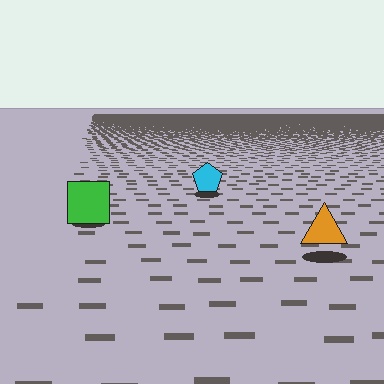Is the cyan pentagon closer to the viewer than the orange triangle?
No. The orange triangle is closer — you can tell from the texture gradient: the ground texture is coarser near it.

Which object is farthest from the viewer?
The cyan pentagon is farthest from the viewer. It appears smaller and the ground texture around it is denser.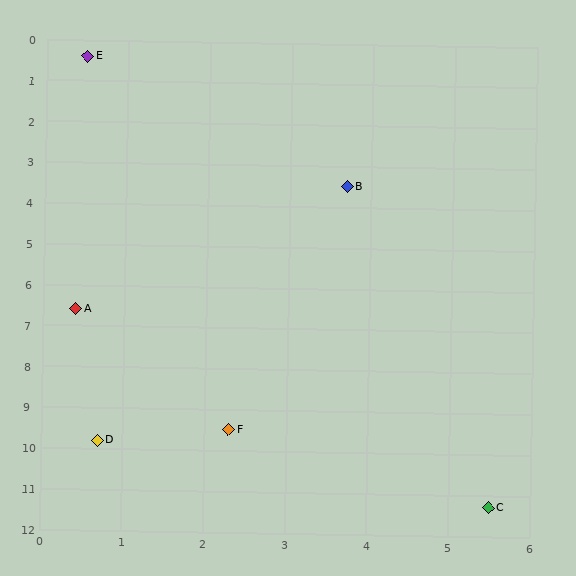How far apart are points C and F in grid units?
Points C and F are about 3.7 grid units apart.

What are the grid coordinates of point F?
Point F is at approximately (2.3, 9.5).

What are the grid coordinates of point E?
Point E is at approximately (0.5, 0.4).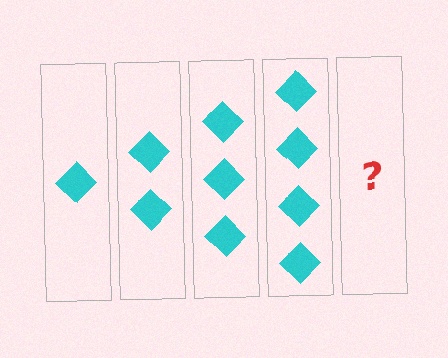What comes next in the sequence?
The next element should be 5 diamonds.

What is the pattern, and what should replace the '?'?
The pattern is that each step adds one more diamond. The '?' should be 5 diamonds.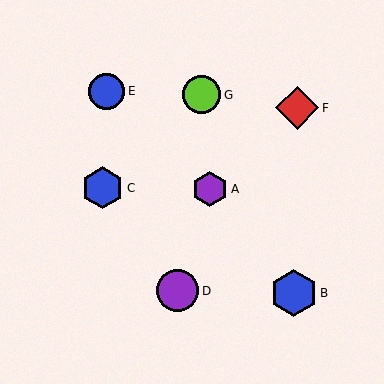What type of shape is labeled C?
Shape C is a blue hexagon.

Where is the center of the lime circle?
The center of the lime circle is at (202, 95).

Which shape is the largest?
The blue hexagon (labeled B) is the largest.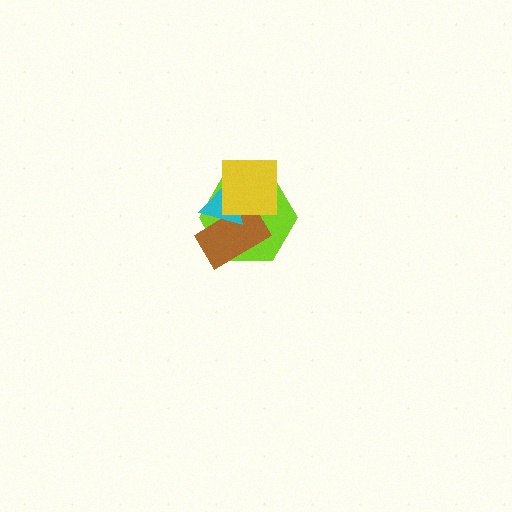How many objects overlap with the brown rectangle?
3 objects overlap with the brown rectangle.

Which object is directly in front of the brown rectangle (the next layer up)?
The cyan triangle is directly in front of the brown rectangle.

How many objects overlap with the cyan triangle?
3 objects overlap with the cyan triangle.